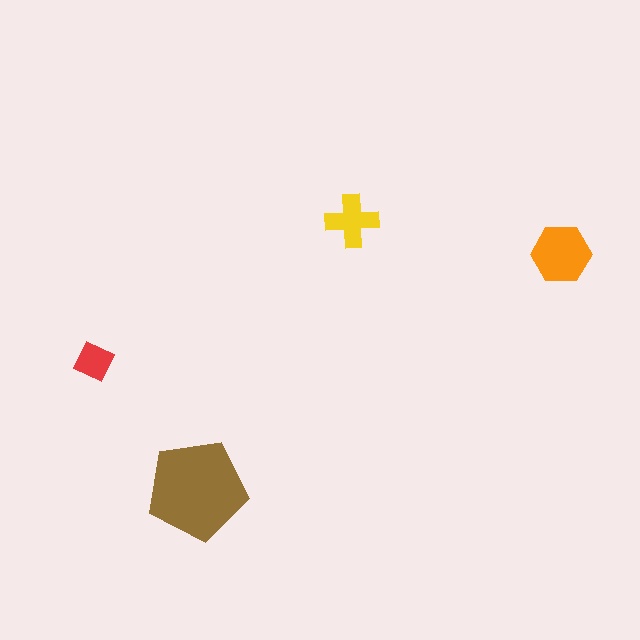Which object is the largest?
The brown pentagon.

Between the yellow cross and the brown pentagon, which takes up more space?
The brown pentagon.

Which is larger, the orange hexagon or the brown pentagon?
The brown pentagon.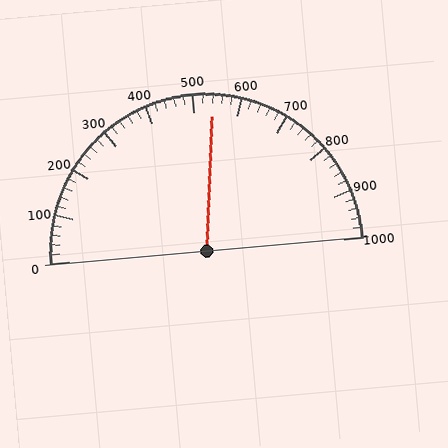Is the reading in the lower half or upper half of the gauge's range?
The reading is in the upper half of the range (0 to 1000).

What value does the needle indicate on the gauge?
The needle indicates approximately 540.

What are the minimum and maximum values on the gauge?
The gauge ranges from 0 to 1000.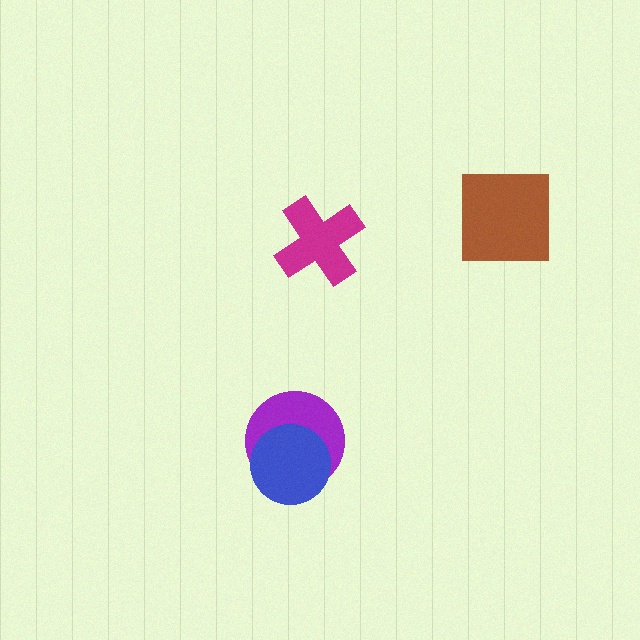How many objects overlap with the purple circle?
1 object overlaps with the purple circle.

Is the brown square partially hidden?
No, no other shape covers it.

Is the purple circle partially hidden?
Yes, it is partially covered by another shape.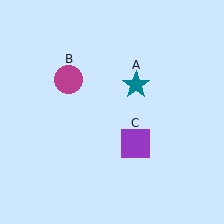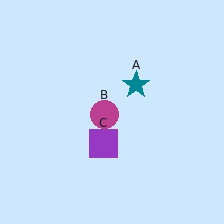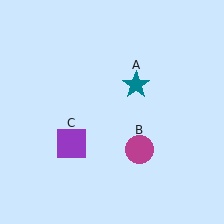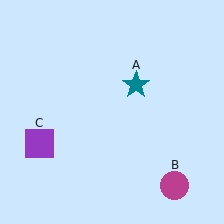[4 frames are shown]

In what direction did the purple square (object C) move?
The purple square (object C) moved left.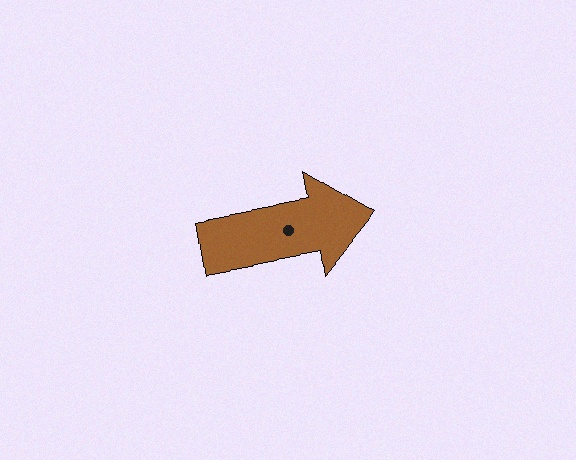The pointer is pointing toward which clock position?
Roughly 3 o'clock.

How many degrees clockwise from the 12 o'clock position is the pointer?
Approximately 80 degrees.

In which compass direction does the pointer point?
East.